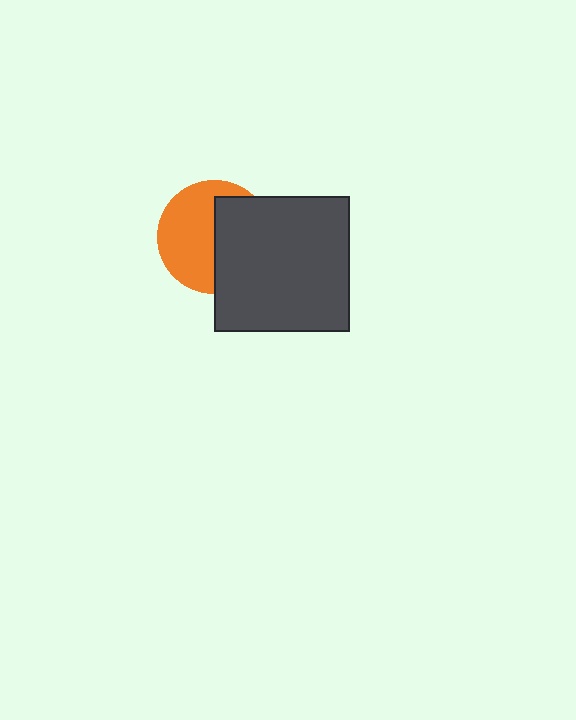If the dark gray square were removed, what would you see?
You would see the complete orange circle.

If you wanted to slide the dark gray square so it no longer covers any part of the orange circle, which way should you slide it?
Slide it right — that is the most direct way to separate the two shapes.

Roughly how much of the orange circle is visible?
About half of it is visible (roughly 53%).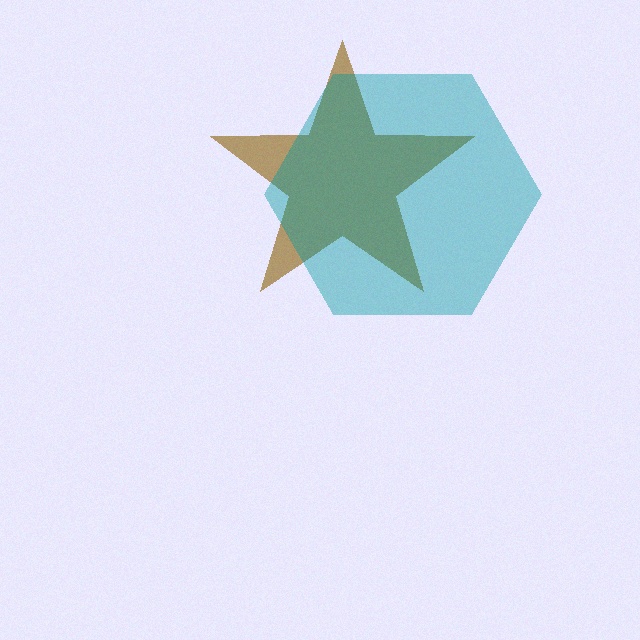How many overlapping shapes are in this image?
There are 2 overlapping shapes in the image.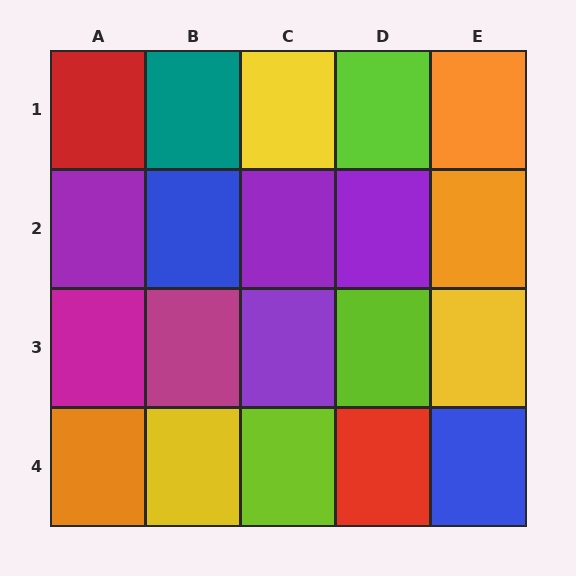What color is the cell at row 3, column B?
Magenta.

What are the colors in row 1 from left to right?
Red, teal, yellow, lime, orange.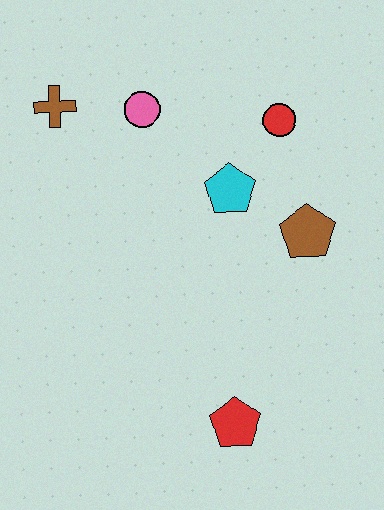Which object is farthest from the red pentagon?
The brown cross is farthest from the red pentagon.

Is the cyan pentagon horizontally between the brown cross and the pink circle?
No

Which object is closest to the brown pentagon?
The cyan pentagon is closest to the brown pentagon.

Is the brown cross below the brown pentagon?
No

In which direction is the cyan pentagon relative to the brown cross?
The cyan pentagon is to the right of the brown cross.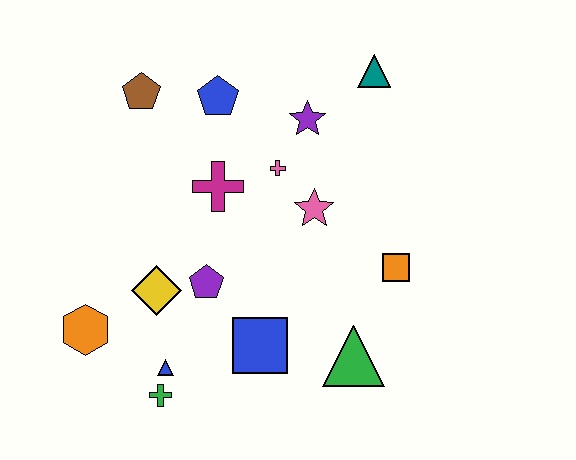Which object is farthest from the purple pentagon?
The teal triangle is farthest from the purple pentagon.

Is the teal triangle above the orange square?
Yes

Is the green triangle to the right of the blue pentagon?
Yes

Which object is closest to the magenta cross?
The pink cross is closest to the magenta cross.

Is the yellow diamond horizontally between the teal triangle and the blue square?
No